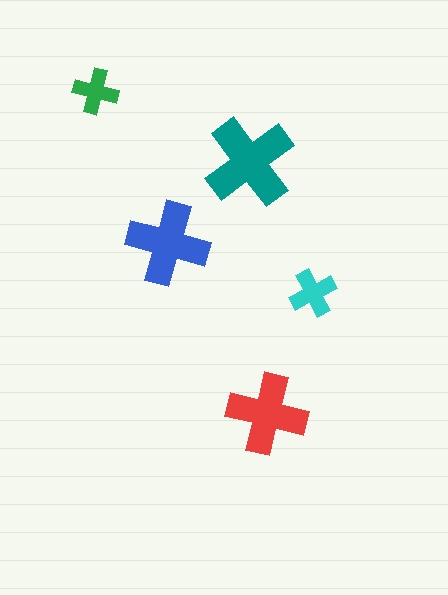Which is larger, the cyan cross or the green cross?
The cyan one.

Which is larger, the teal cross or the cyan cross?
The teal one.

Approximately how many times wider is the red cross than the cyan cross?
About 1.5 times wider.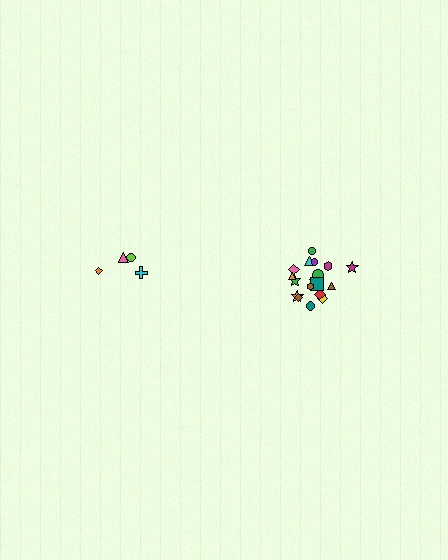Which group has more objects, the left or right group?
The right group.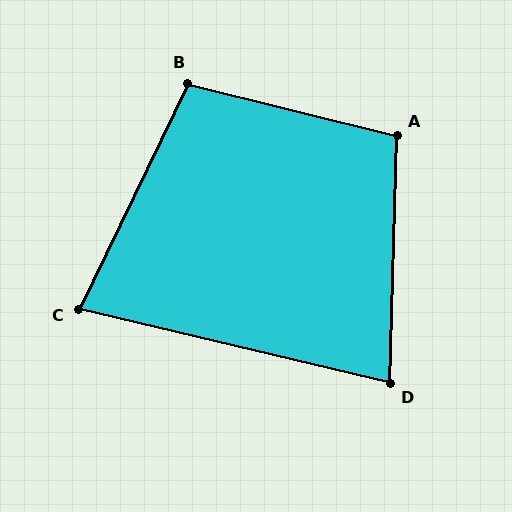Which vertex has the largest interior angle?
A, at approximately 102 degrees.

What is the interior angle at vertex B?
Approximately 102 degrees (obtuse).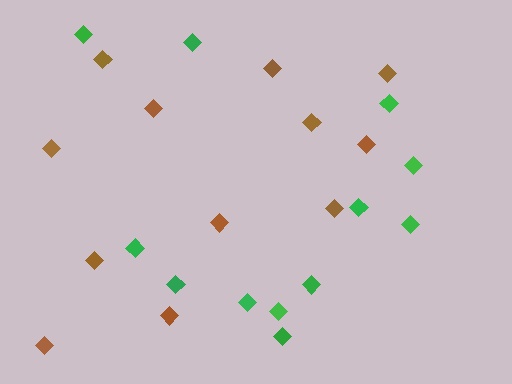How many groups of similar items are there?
There are 2 groups: one group of brown diamonds (12) and one group of green diamonds (12).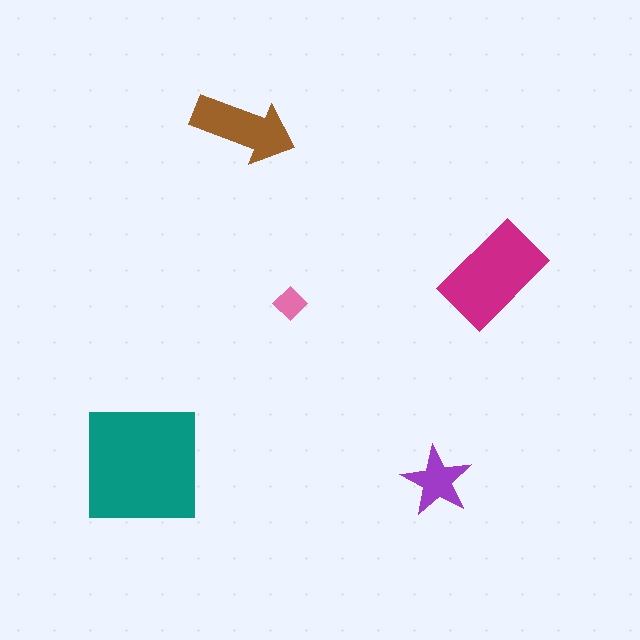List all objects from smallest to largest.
The pink diamond, the purple star, the brown arrow, the magenta rectangle, the teal square.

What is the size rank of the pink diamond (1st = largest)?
5th.